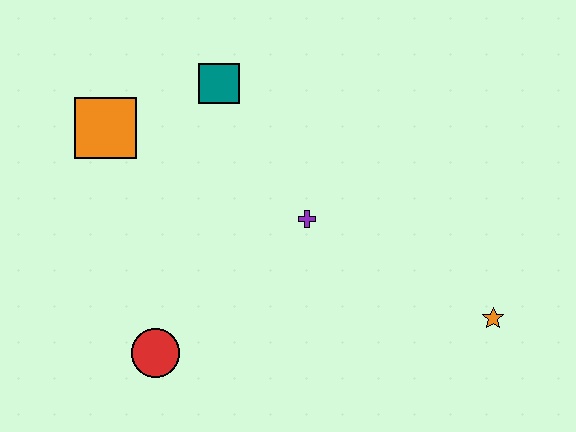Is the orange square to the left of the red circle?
Yes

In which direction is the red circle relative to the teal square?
The red circle is below the teal square.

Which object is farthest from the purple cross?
The orange square is farthest from the purple cross.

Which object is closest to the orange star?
The purple cross is closest to the orange star.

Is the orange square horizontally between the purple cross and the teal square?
No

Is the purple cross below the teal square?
Yes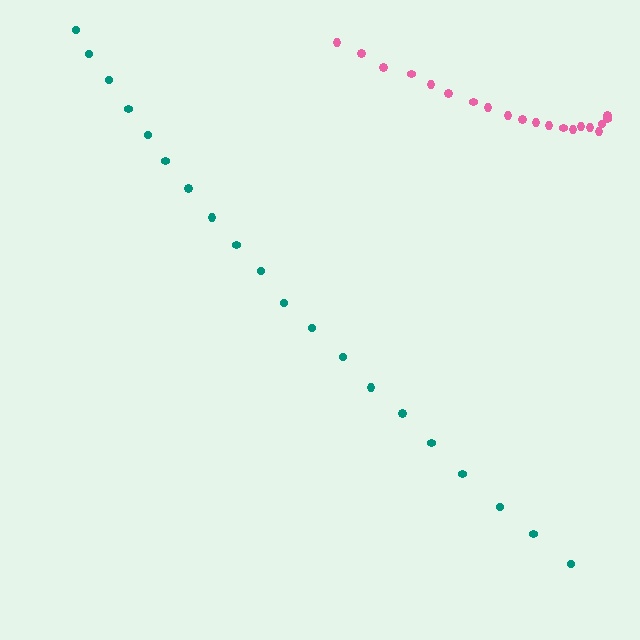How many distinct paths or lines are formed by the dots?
There are 2 distinct paths.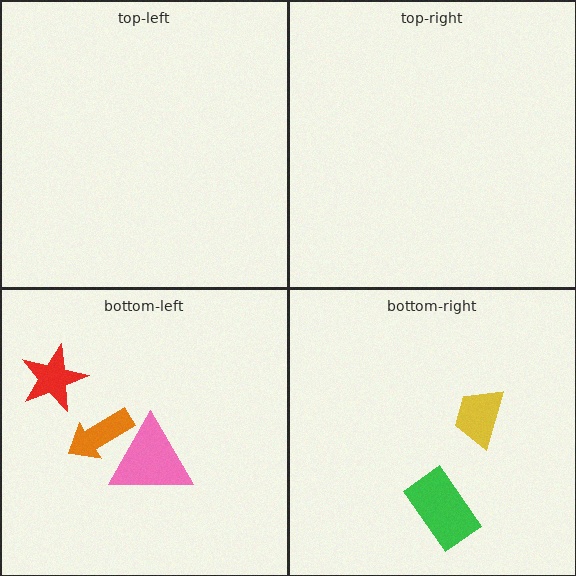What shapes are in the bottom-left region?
The orange arrow, the red star, the pink triangle.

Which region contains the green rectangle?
The bottom-right region.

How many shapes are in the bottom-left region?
3.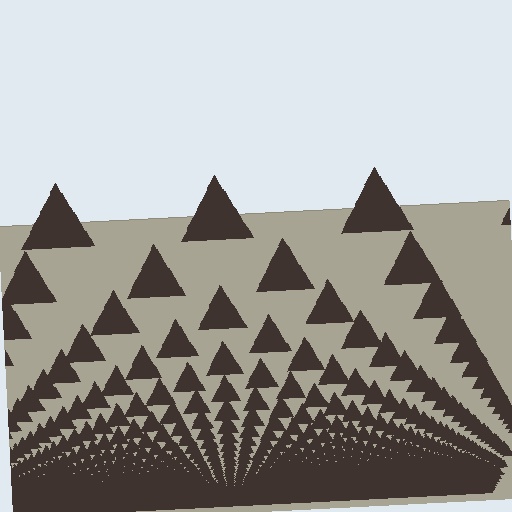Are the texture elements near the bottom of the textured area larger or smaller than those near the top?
Smaller. The gradient is inverted — elements near the bottom are smaller and denser.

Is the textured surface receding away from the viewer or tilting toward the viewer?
The surface appears to tilt toward the viewer. Texture elements get larger and sparser toward the top.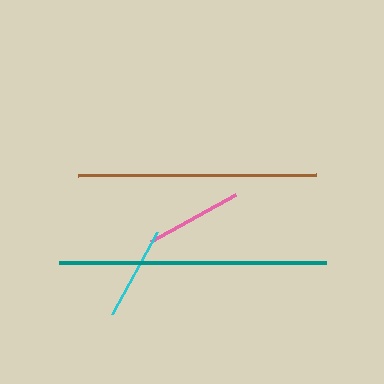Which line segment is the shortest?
The cyan line is the shortest at approximately 94 pixels.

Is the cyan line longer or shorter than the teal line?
The teal line is longer than the cyan line.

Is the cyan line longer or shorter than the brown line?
The brown line is longer than the cyan line.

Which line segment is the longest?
The teal line is the longest at approximately 267 pixels.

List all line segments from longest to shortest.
From longest to shortest: teal, brown, pink, cyan.